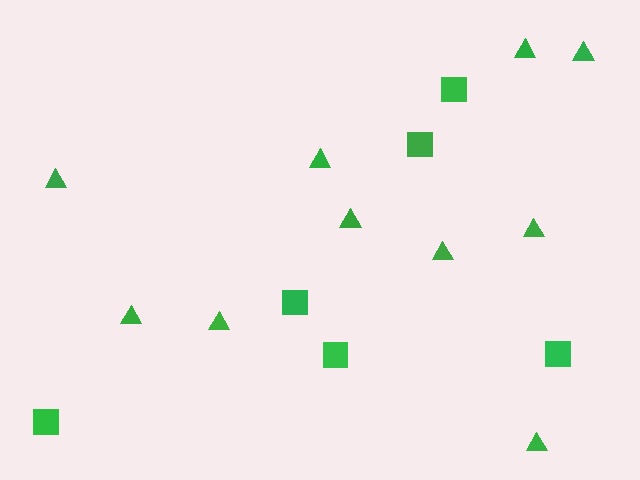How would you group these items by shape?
There are 2 groups: one group of triangles (10) and one group of squares (6).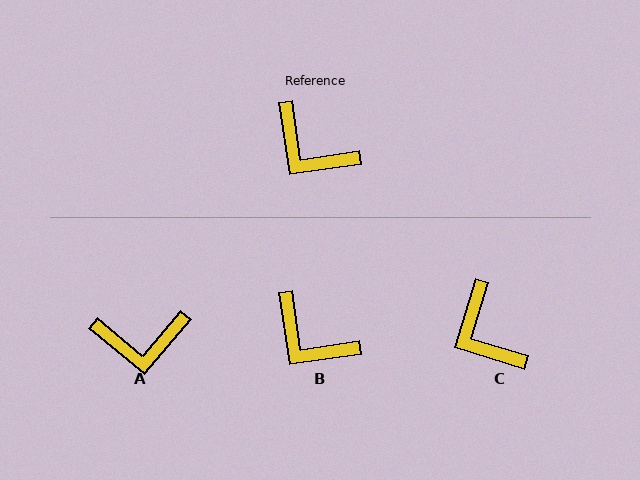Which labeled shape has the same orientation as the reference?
B.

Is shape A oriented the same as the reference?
No, it is off by about 42 degrees.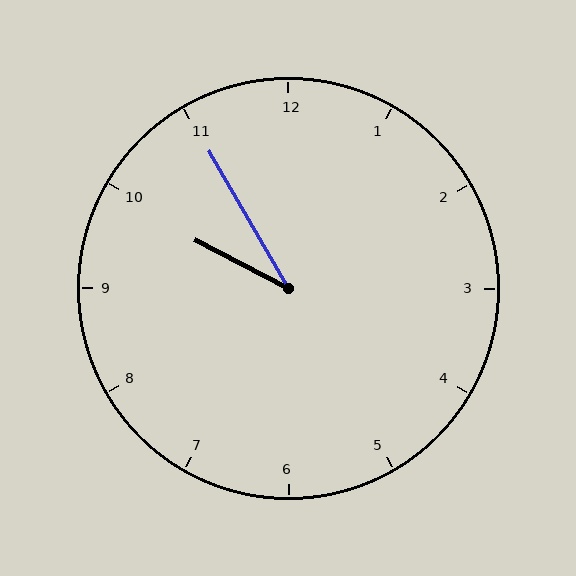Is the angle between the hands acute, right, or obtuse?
It is acute.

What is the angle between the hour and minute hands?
Approximately 32 degrees.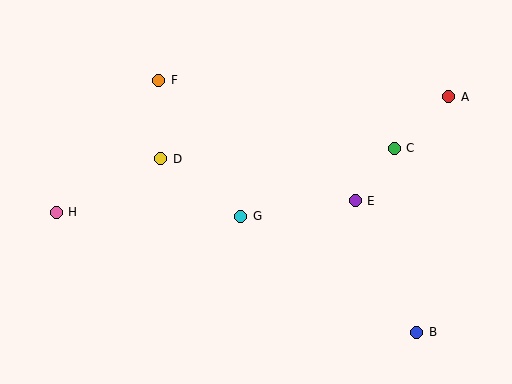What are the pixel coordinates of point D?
Point D is at (161, 159).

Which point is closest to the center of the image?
Point G at (241, 216) is closest to the center.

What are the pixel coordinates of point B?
Point B is at (417, 332).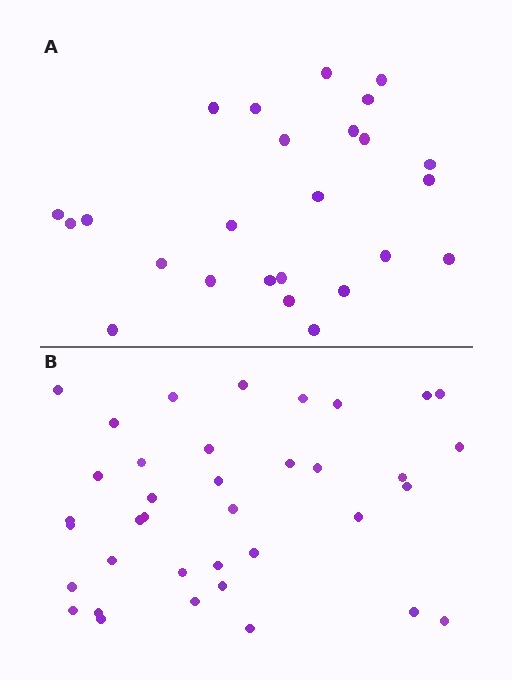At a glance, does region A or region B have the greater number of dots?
Region B (the bottom region) has more dots.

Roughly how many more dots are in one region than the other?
Region B has roughly 12 or so more dots than region A.